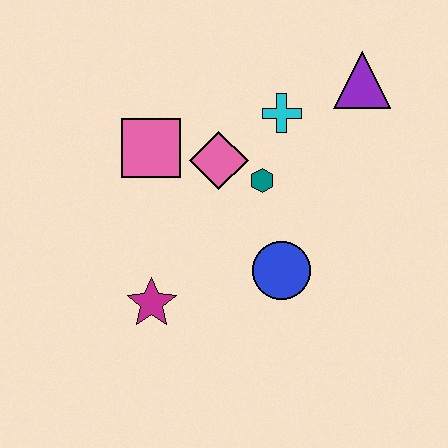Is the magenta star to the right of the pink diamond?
No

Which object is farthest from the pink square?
The purple triangle is farthest from the pink square.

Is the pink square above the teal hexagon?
Yes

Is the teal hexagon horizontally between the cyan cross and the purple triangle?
No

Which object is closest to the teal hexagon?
The pink diamond is closest to the teal hexagon.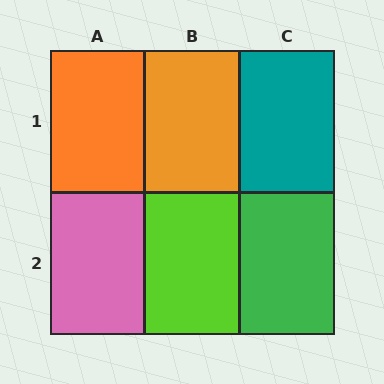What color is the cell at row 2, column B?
Lime.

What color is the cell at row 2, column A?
Pink.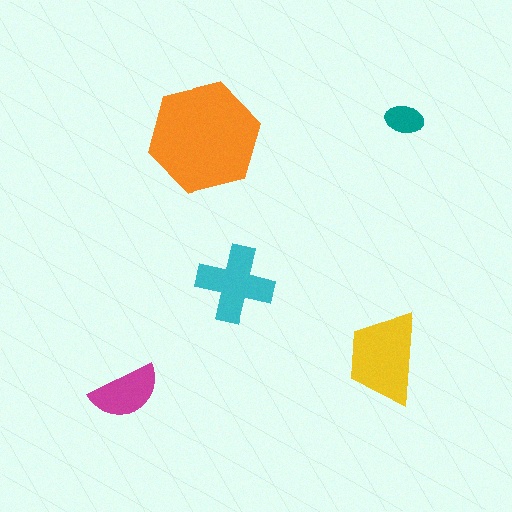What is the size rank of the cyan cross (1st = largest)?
3rd.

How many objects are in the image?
There are 5 objects in the image.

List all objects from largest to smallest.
The orange hexagon, the yellow trapezoid, the cyan cross, the magenta semicircle, the teal ellipse.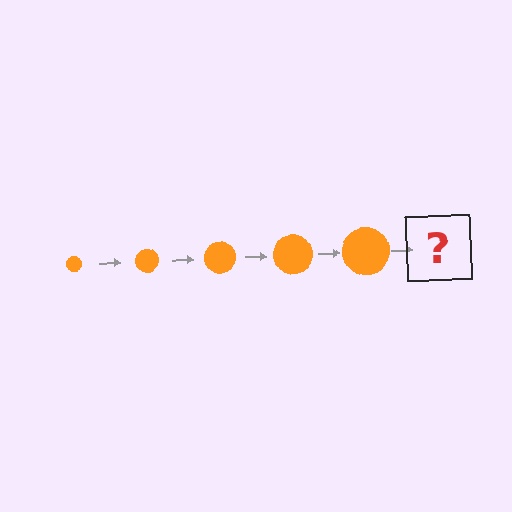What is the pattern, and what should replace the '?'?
The pattern is that the circle gets progressively larger each step. The '?' should be an orange circle, larger than the previous one.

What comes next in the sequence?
The next element should be an orange circle, larger than the previous one.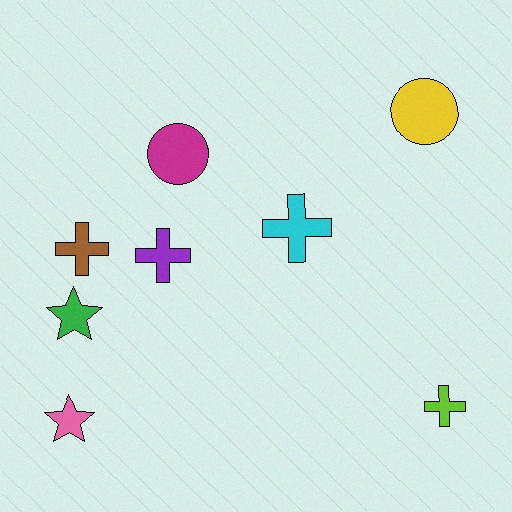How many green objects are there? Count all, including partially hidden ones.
There is 1 green object.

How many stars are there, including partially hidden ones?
There are 2 stars.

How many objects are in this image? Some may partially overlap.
There are 8 objects.